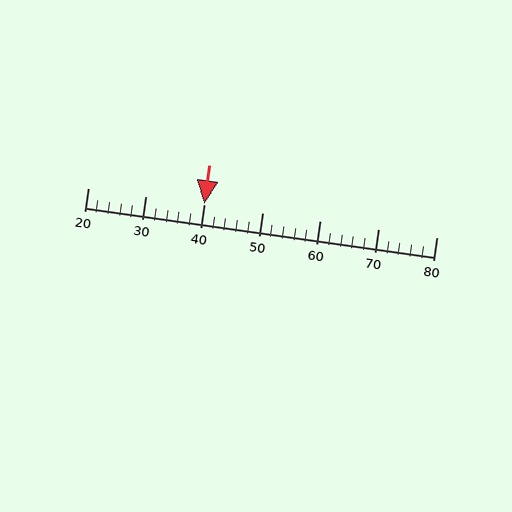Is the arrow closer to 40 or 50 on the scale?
The arrow is closer to 40.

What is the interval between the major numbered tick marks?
The major tick marks are spaced 10 units apart.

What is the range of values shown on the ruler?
The ruler shows values from 20 to 80.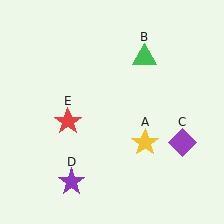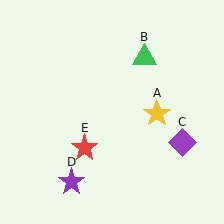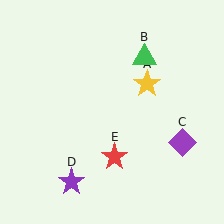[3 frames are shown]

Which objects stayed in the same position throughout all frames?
Green triangle (object B) and purple diamond (object C) and purple star (object D) remained stationary.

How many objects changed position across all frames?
2 objects changed position: yellow star (object A), red star (object E).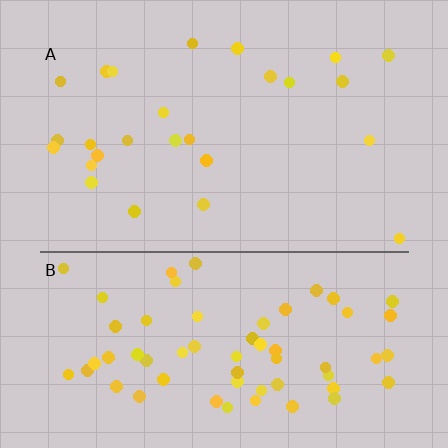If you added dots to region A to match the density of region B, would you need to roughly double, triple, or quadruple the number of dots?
Approximately triple.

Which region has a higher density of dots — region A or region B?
B (the bottom).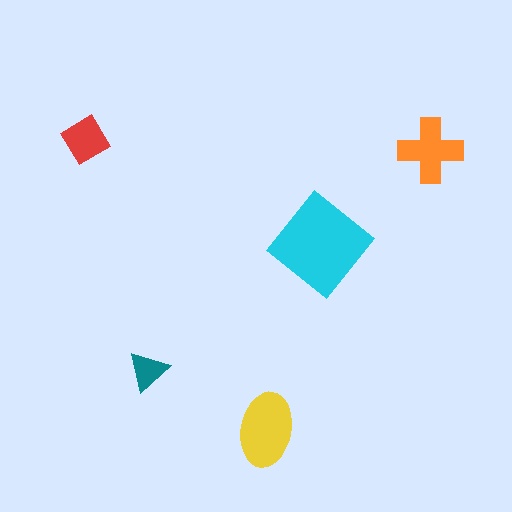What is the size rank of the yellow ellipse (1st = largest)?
2nd.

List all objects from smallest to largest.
The teal triangle, the red diamond, the orange cross, the yellow ellipse, the cyan diamond.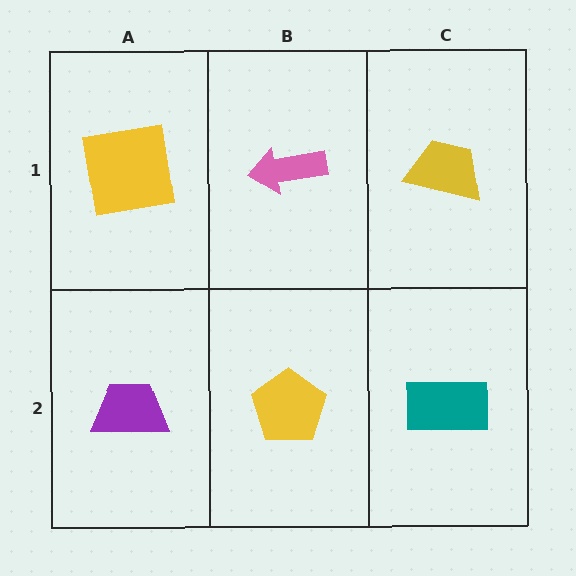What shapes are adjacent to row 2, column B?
A pink arrow (row 1, column B), a purple trapezoid (row 2, column A), a teal rectangle (row 2, column C).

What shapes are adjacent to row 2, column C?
A yellow trapezoid (row 1, column C), a yellow pentagon (row 2, column B).